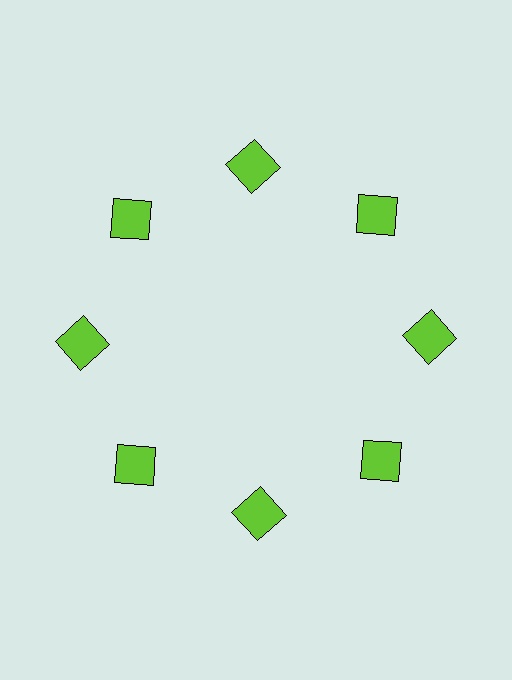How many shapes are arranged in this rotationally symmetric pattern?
There are 8 shapes, arranged in 8 groups of 1.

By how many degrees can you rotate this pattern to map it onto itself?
The pattern maps onto itself every 45 degrees of rotation.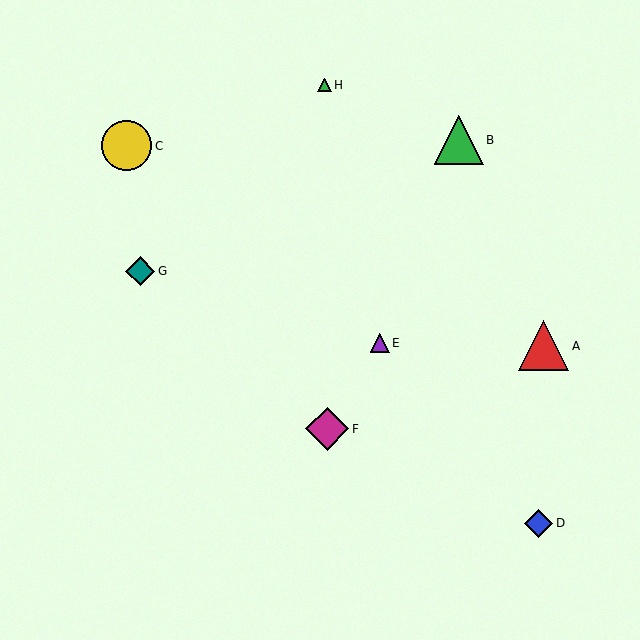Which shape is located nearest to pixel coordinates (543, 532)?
The blue diamond (labeled D) at (539, 523) is nearest to that location.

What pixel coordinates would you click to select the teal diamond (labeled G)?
Click at (140, 271) to select the teal diamond G.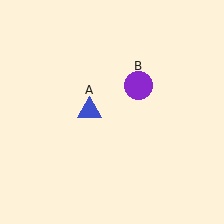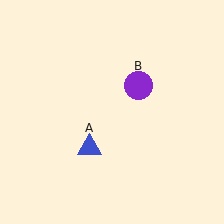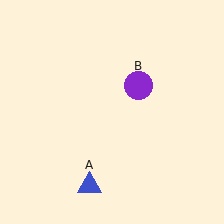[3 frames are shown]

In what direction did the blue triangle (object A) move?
The blue triangle (object A) moved down.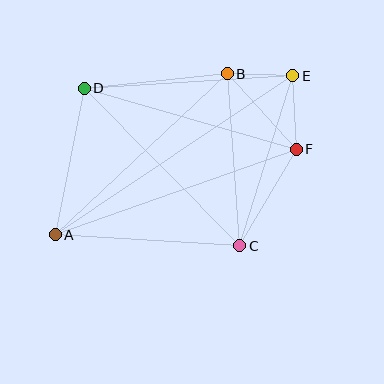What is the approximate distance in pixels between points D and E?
The distance between D and E is approximately 209 pixels.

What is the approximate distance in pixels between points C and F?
The distance between C and F is approximately 112 pixels.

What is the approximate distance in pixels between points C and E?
The distance between C and E is approximately 178 pixels.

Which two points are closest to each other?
Points B and E are closest to each other.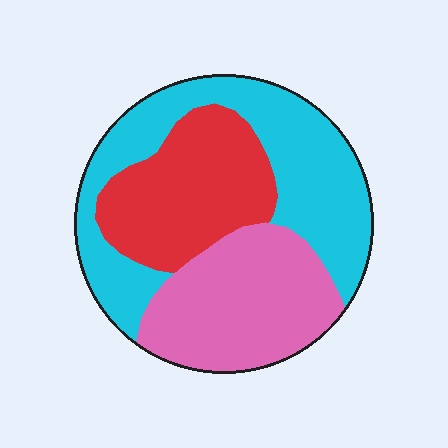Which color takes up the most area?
Cyan, at roughly 40%.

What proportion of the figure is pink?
Pink takes up about one third (1/3) of the figure.